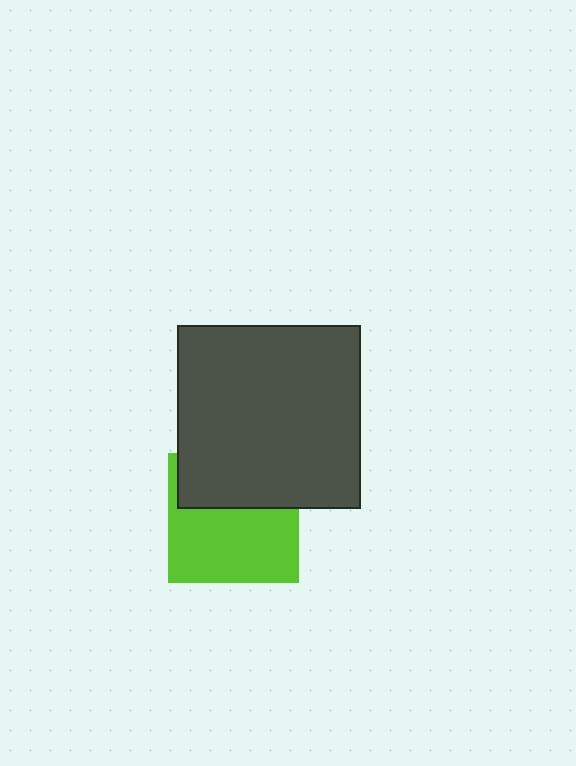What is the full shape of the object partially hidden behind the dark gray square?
The partially hidden object is a lime square.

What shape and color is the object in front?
The object in front is a dark gray square.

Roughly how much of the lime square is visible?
About half of it is visible (roughly 60%).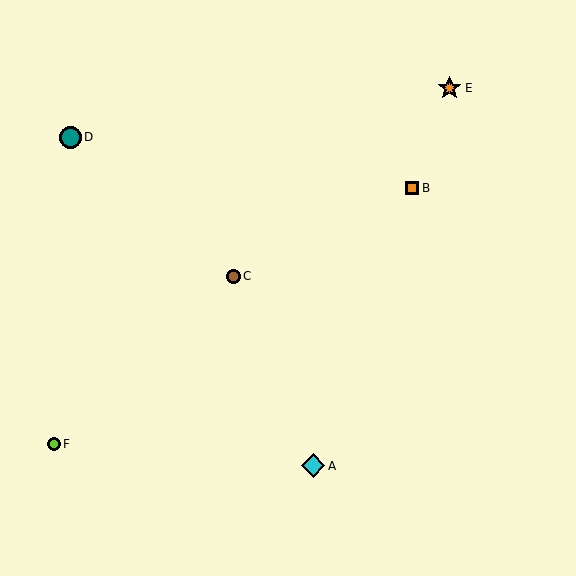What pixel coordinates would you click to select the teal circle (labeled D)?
Click at (70, 137) to select the teal circle D.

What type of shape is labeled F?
Shape F is a lime circle.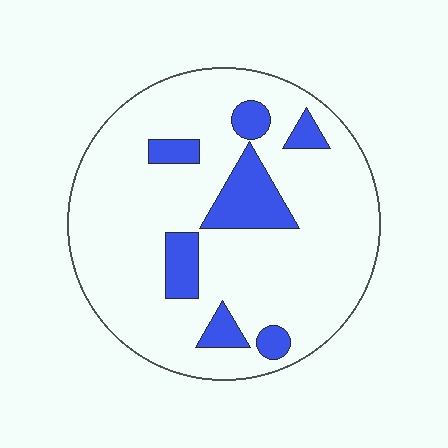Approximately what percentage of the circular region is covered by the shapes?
Approximately 15%.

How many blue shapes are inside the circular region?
7.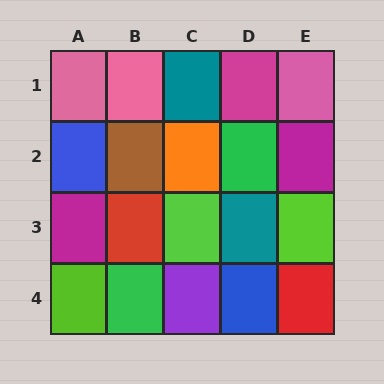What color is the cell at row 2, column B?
Brown.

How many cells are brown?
1 cell is brown.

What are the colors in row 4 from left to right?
Lime, green, purple, blue, red.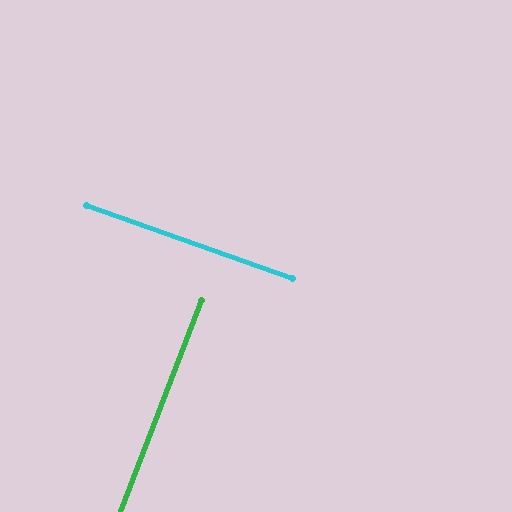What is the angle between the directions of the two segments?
Approximately 88 degrees.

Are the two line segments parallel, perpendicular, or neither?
Perpendicular — they meet at approximately 88°.